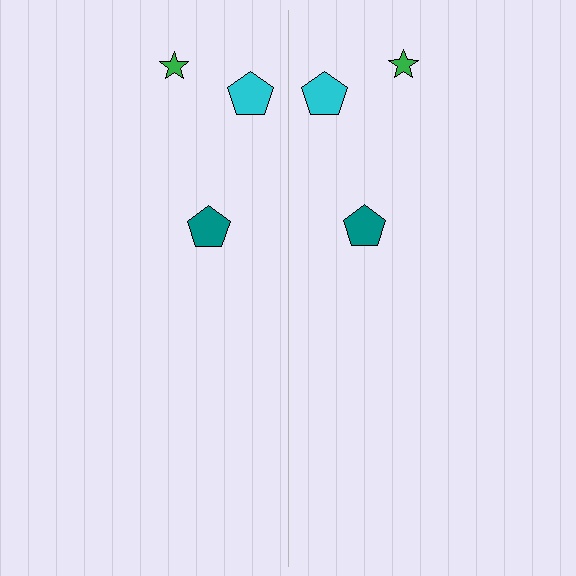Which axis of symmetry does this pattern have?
The pattern has a vertical axis of symmetry running through the center of the image.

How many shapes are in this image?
There are 6 shapes in this image.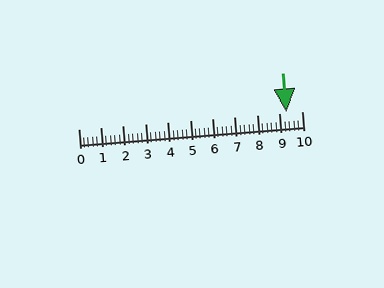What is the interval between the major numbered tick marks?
The major tick marks are spaced 1 units apart.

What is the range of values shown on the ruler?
The ruler shows values from 0 to 10.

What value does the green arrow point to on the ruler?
The green arrow points to approximately 9.3.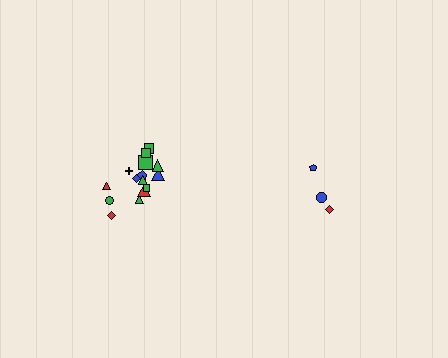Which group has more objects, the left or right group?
The left group.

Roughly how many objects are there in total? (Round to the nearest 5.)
Roughly 20 objects in total.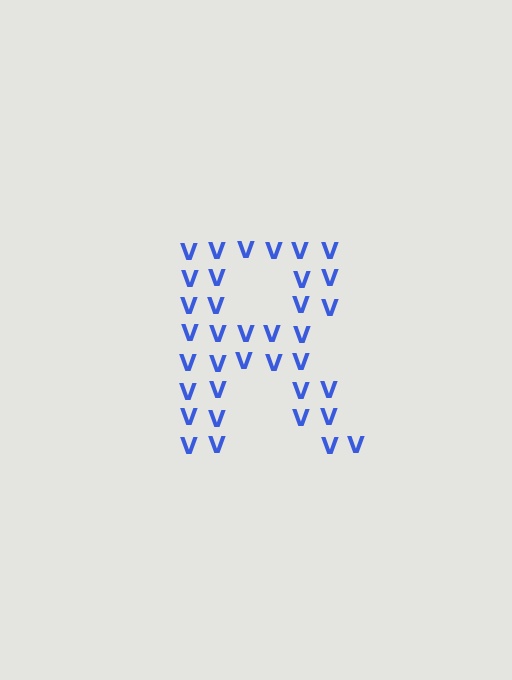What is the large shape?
The large shape is the letter R.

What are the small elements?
The small elements are letter V's.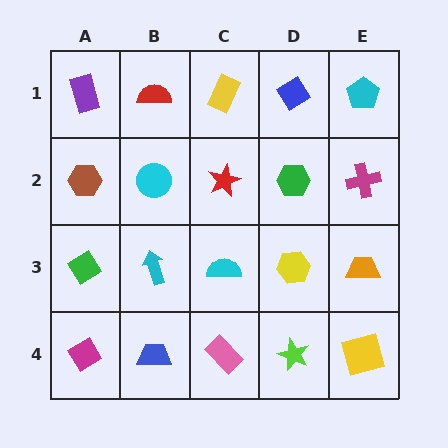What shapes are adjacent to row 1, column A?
A brown hexagon (row 2, column A), a red semicircle (row 1, column B).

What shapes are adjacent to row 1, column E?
A magenta cross (row 2, column E), a blue diamond (row 1, column D).